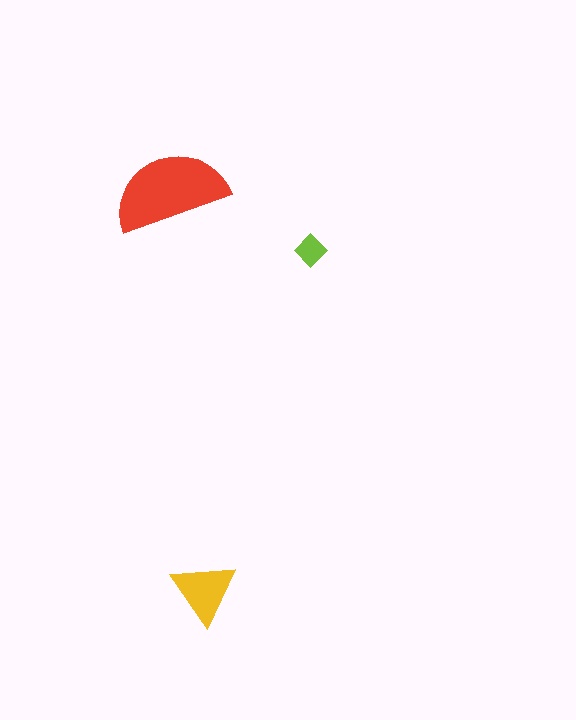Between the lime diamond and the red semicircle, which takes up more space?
The red semicircle.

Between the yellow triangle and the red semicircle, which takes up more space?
The red semicircle.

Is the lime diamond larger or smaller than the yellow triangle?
Smaller.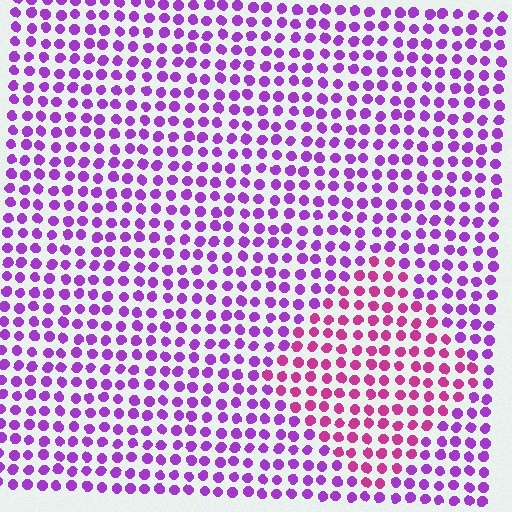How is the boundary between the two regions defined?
The boundary is defined purely by a slight shift in hue (about 37 degrees). Spacing, size, and orientation are identical on both sides.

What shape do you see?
I see a diamond.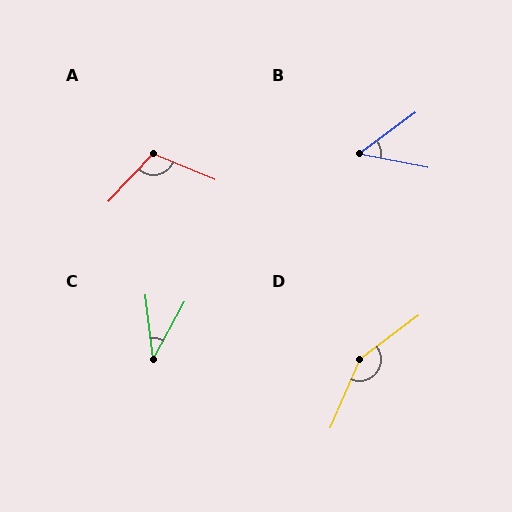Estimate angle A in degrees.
Approximately 110 degrees.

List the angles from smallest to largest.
C (35°), B (47°), A (110°), D (150°).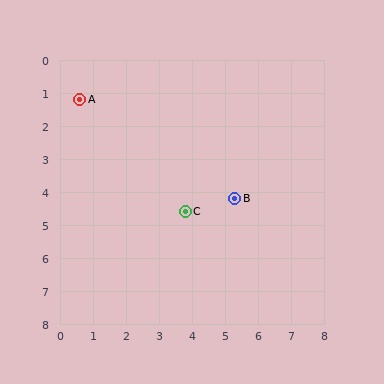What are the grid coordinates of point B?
Point B is at approximately (5.3, 4.2).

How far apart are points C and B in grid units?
Points C and B are about 1.6 grid units apart.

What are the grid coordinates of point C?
Point C is at approximately (3.8, 4.6).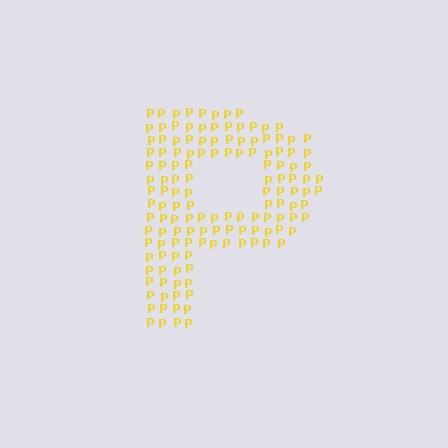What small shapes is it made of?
It is made of small letter P's.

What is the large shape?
The large shape is the letter P.